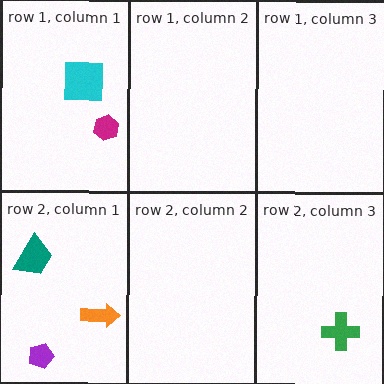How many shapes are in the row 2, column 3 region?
1.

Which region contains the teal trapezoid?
The row 2, column 1 region.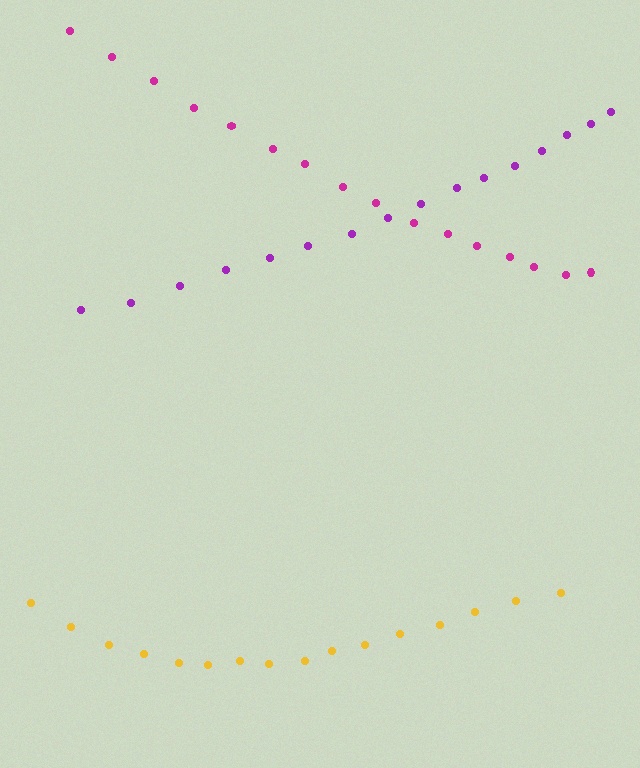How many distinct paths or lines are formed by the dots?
There are 3 distinct paths.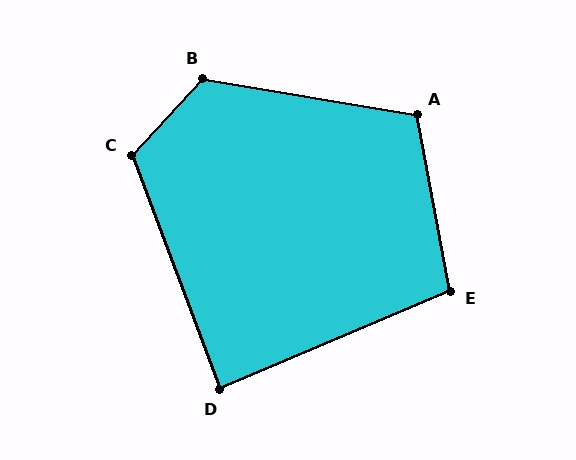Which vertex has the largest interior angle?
B, at approximately 124 degrees.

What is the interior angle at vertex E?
Approximately 102 degrees (obtuse).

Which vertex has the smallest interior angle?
D, at approximately 88 degrees.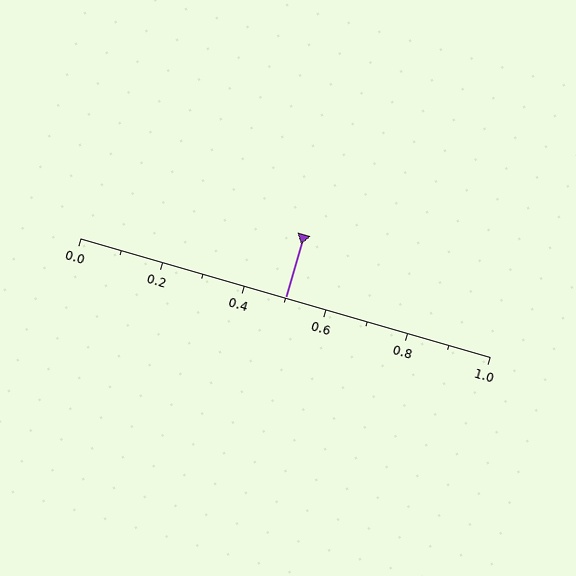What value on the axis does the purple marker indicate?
The marker indicates approximately 0.5.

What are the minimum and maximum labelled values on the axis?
The axis runs from 0.0 to 1.0.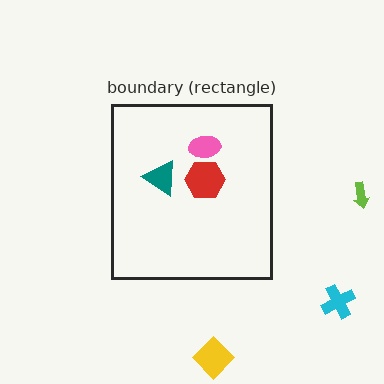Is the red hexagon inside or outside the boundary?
Inside.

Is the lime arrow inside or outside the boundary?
Outside.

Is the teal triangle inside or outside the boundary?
Inside.